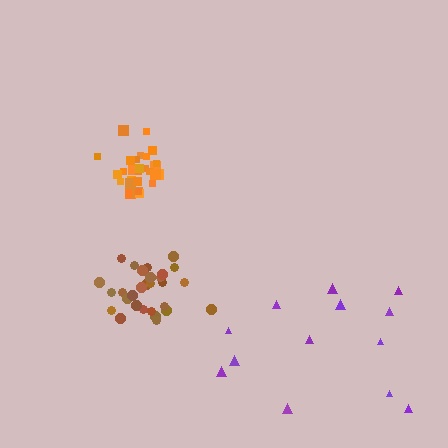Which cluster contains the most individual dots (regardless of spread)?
Brown (30).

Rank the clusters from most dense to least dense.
orange, brown, purple.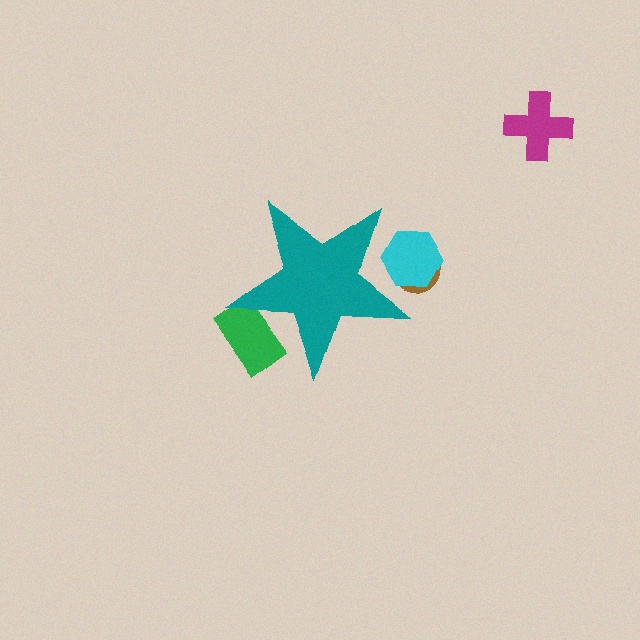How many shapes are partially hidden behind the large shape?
3 shapes are partially hidden.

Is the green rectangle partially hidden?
Yes, the green rectangle is partially hidden behind the teal star.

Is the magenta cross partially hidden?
No, the magenta cross is fully visible.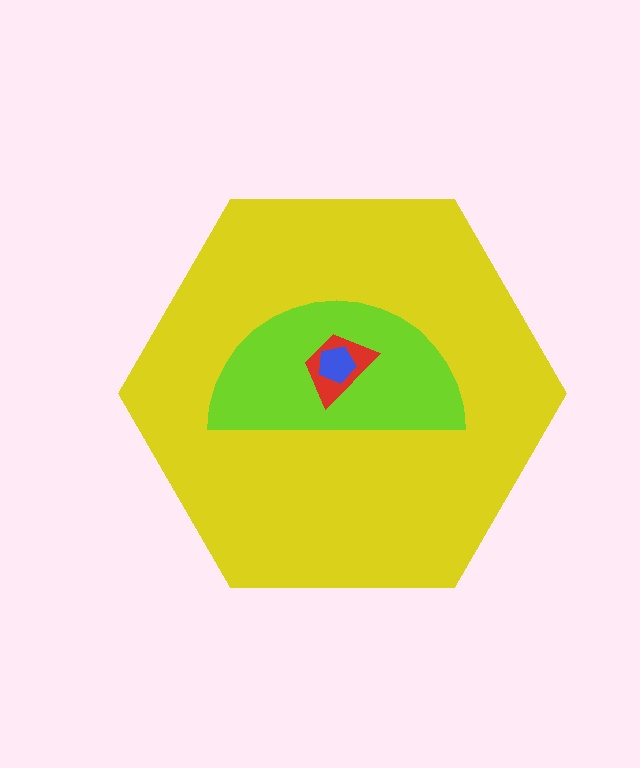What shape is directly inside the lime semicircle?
The red trapezoid.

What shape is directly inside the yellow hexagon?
The lime semicircle.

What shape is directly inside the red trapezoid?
The blue pentagon.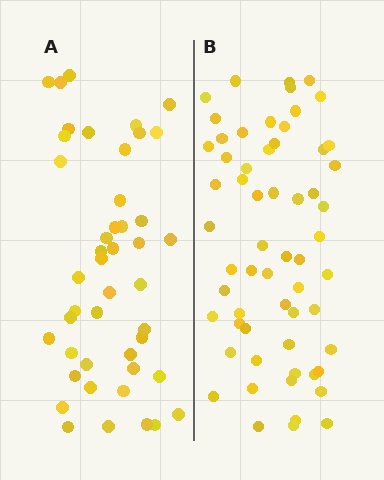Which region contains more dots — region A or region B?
Region B (the right region) has more dots.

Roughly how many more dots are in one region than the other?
Region B has approximately 15 more dots than region A.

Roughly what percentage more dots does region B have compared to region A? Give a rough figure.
About 35% more.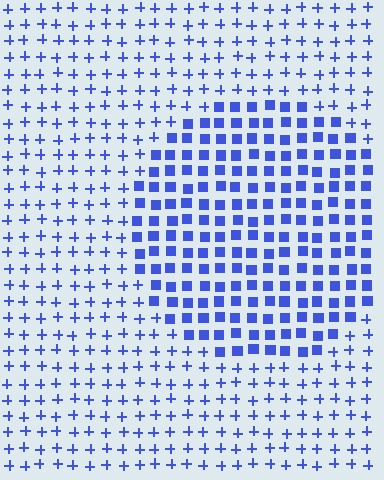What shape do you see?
I see a circle.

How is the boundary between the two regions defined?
The boundary is defined by a change in element shape: squares inside vs. plus signs outside. All elements share the same color and spacing.